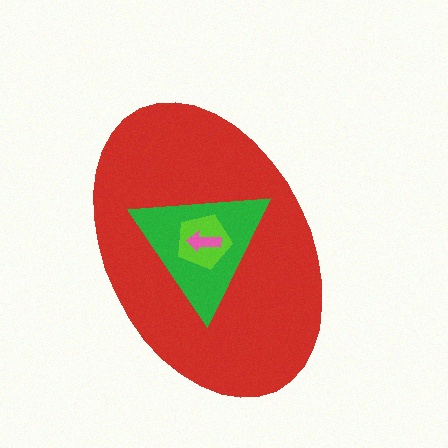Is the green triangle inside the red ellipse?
Yes.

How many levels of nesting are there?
4.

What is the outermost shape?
The red ellipse.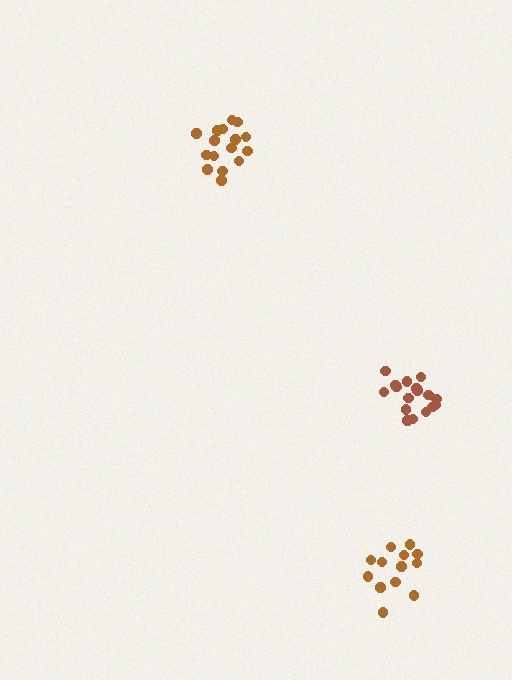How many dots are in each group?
Group 1: 13 dots, Group 2: 16 dots, Group 3: 17 dots (46 total).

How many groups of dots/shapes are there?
There are 3 groups.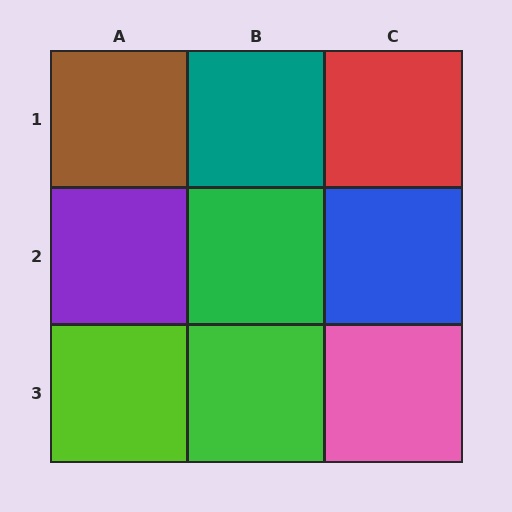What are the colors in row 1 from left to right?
Brown, teal, red.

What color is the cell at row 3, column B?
Green.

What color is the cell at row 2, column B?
Green.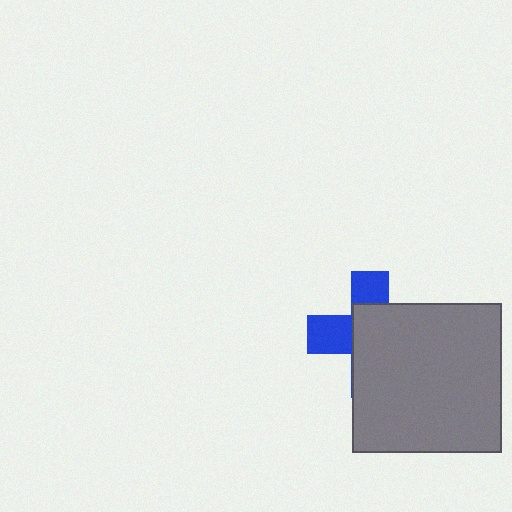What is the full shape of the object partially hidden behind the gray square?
The partially hidden object is a blue cross.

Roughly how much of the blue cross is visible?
A small part of it is visible (roughly 36%).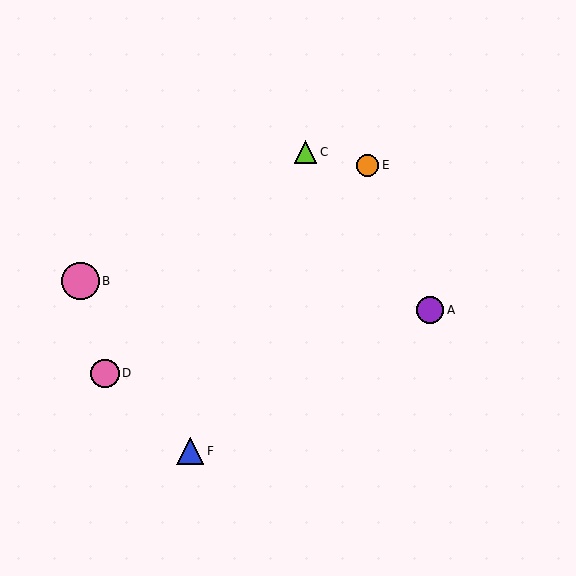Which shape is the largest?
The pink circle (labeled B) is the largest.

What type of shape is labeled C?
Shape C is a lime triangle.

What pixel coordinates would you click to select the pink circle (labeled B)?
Click at (81, 281) to select the pink circle B.